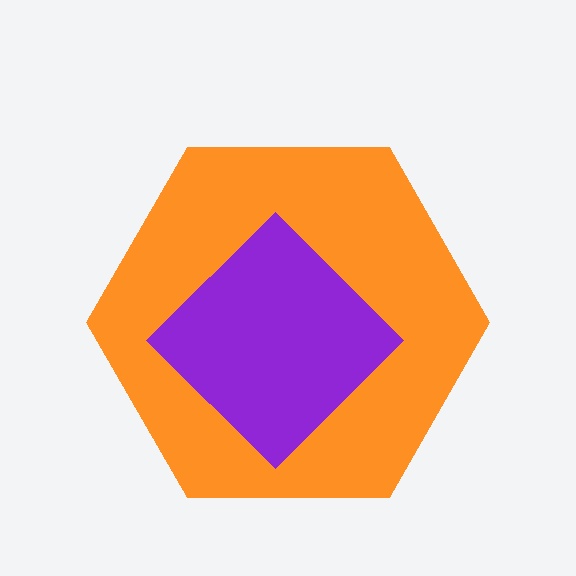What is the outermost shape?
The orange hexagon.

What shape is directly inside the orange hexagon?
The purple diamond.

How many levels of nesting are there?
2.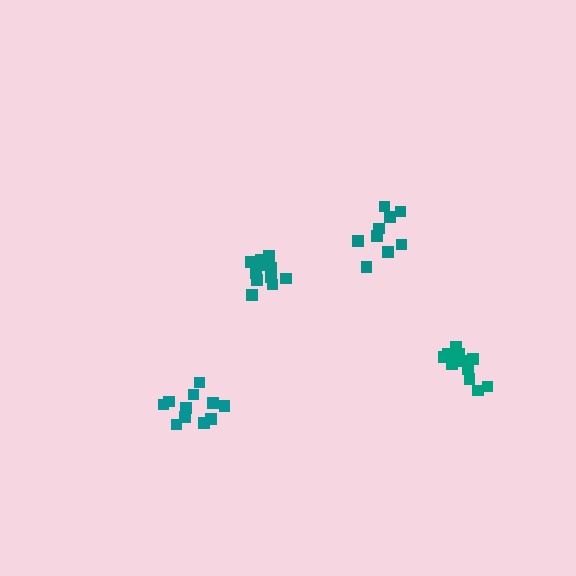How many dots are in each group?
Group 1: 11 dots, Group 2: 11 dots, Group 3: 9 dots, Group 4: 13 dots (44 total).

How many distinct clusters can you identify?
There are 4 distinct clusters.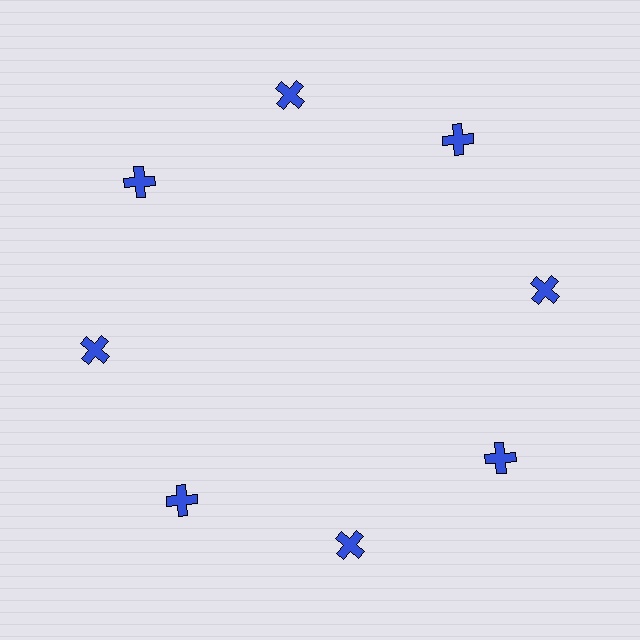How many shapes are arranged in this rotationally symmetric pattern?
There are 8 shapes, arranged in 8 groups of 1.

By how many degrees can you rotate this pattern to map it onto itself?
The pattern maps onto itself every 45 degrees of rotation.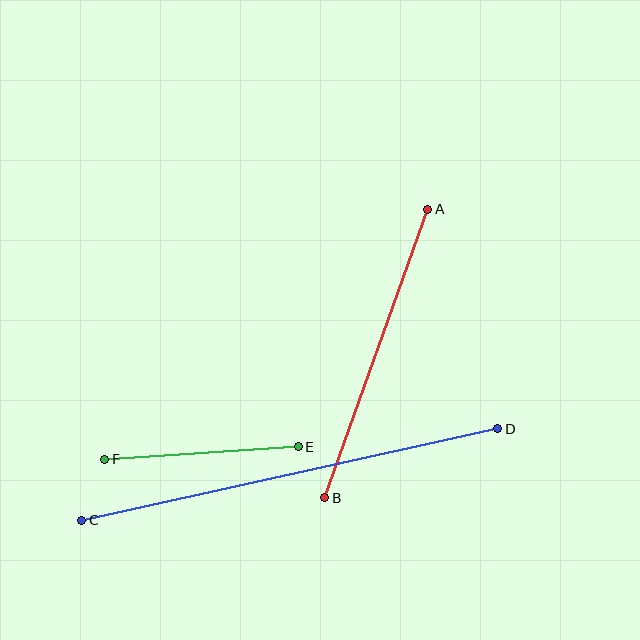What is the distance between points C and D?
The distance is approximately 426 pixels.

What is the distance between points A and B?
The distance is approximately 307 pixels.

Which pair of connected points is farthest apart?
Points C and D are farthest apart.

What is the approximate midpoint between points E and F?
The midpoint is at approximately (201, 453) pixels.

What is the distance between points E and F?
The distance is approximately 194 pixels.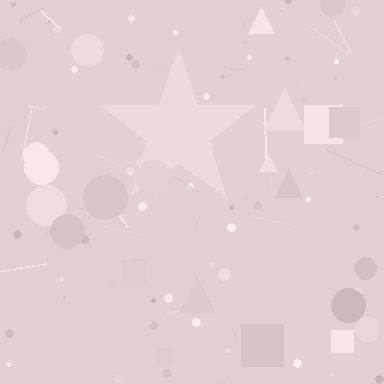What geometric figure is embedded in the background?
A star is embedded in the background.